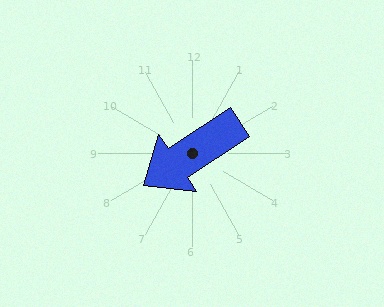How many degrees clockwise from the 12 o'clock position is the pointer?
Approximately 236 degrees.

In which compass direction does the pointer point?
Southwest.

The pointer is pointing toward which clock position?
Roughly 8 o'clock.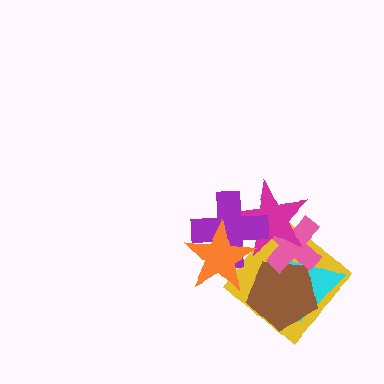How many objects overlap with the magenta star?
4 objects overlap with the magenta star.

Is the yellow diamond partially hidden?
Yes, it is partially covered by another shape.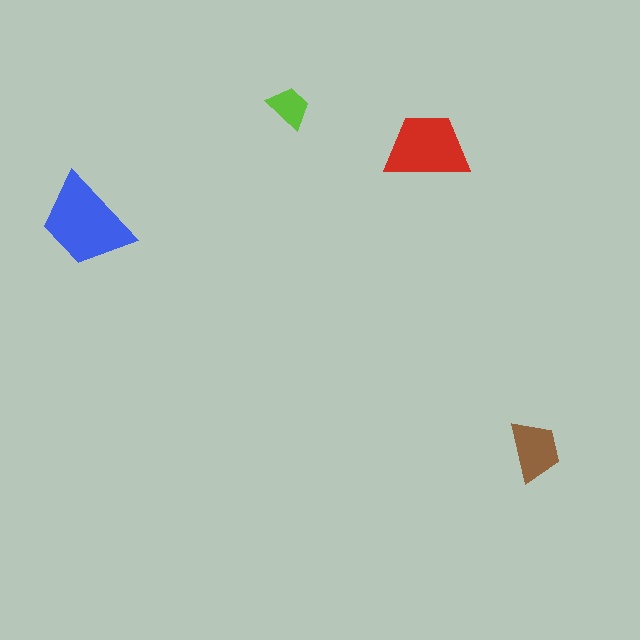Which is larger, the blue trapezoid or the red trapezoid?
The blue one.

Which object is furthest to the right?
The brown trapezoid is rightmost.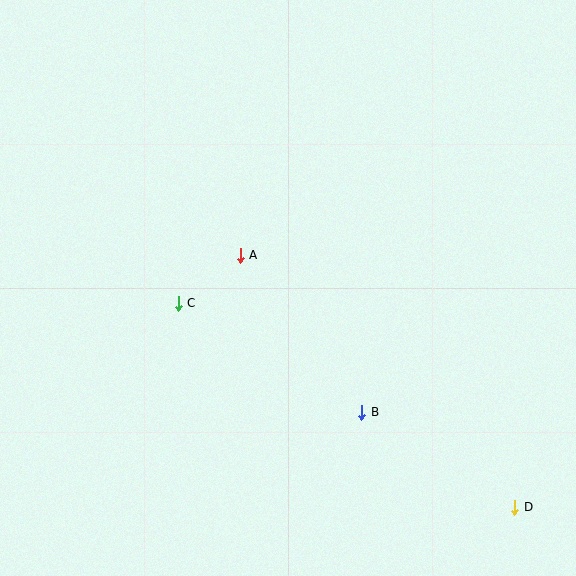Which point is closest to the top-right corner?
Point A is closest to the top-right corner.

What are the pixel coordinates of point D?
Point D is at (515, 507).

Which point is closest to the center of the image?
Point A at (240, 255) is closest to the center.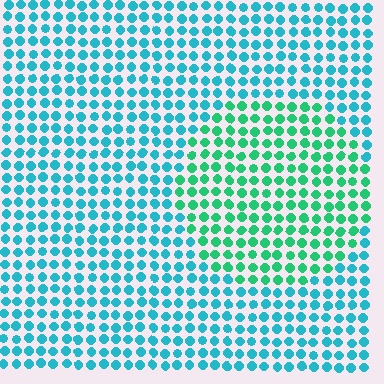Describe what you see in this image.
The image is filled with small cyan elements in a uniform arrangement. A circle-shaped region is visible where the elements are tinted to a slightly different hue, forming a subtle color boundary.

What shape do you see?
I see a circle.